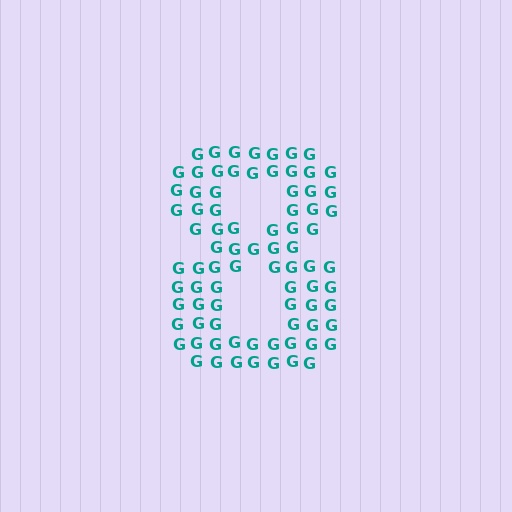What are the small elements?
The small elements are letter G's.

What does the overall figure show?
The overall figure shows the digit 8.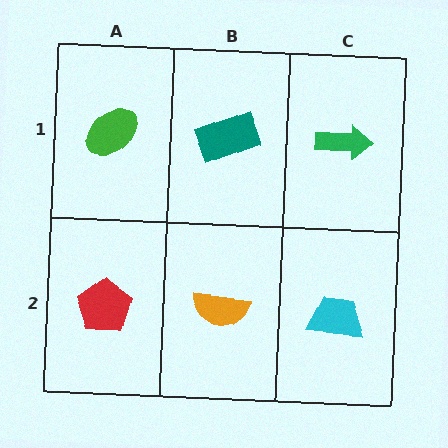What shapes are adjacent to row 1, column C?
A cyan trapezoid (row 2, column C), a teal rectangle (row 1, column B).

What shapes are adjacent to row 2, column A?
A green ellipse (row 1, column A), an orange semicircle (row 2, column B).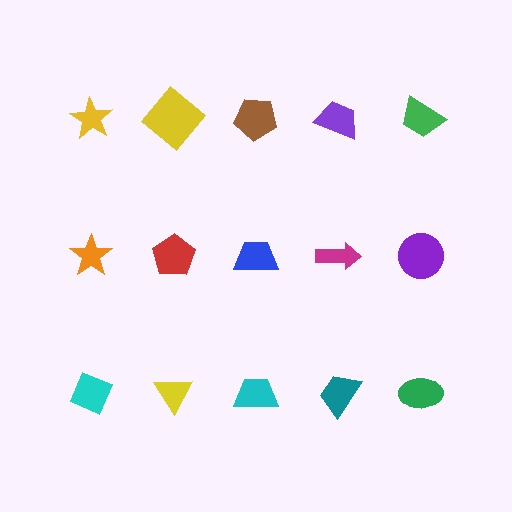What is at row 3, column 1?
A cyan diamond.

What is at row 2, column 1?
An orange star.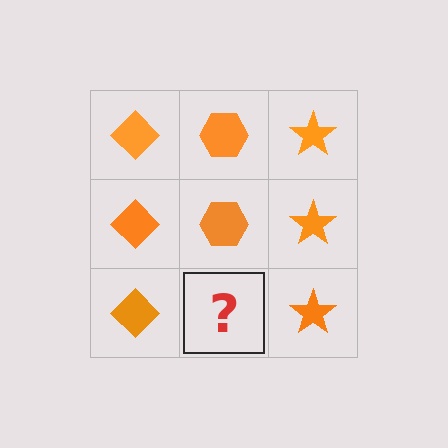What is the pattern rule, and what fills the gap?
The rule is that each column has a consistent shape. The gap should be filled with an orange hexagon.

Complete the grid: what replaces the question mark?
The question mark should be replaced with an orange hexagon.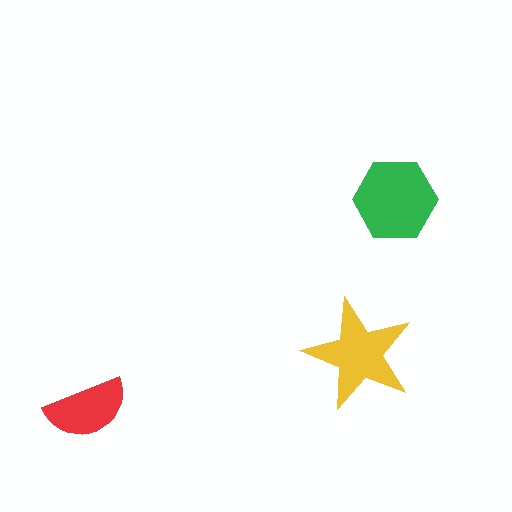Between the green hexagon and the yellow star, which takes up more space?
The green hexagon.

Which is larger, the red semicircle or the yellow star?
The yellow star.